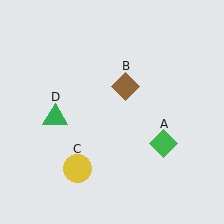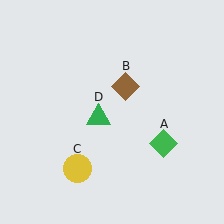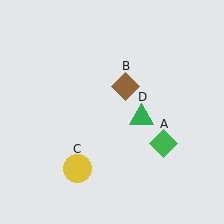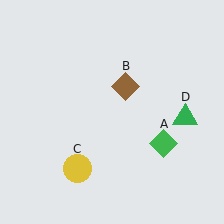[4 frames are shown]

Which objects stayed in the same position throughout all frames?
Green diamond (object A) and brown diamond (object B) and yellow circle (object C) remained stationary.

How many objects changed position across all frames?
1 object changed position: green triangle (object D).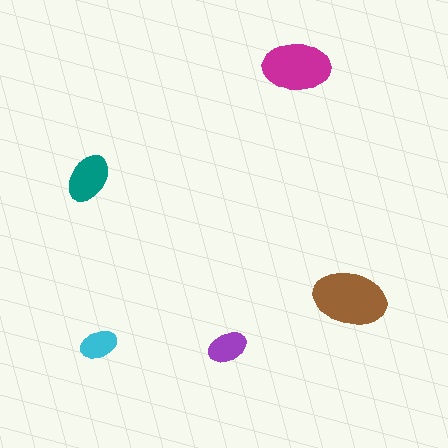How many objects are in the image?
There are 5 objects in the image.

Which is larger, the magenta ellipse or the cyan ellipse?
The magenta one.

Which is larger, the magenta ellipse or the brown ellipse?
The brown one.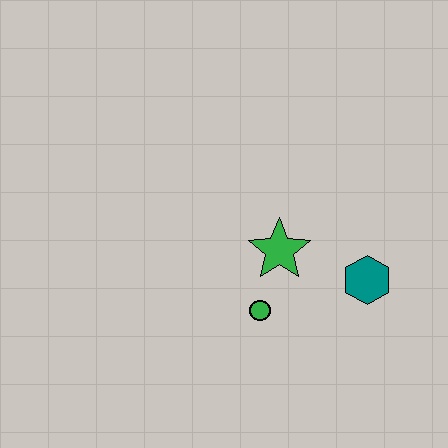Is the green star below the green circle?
No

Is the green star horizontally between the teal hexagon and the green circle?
Yes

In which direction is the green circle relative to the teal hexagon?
The green circle is to the left of the teal hexagon.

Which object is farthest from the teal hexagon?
The green circle is farthest from the teal hexagon.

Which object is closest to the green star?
The green circle is closest to the green star.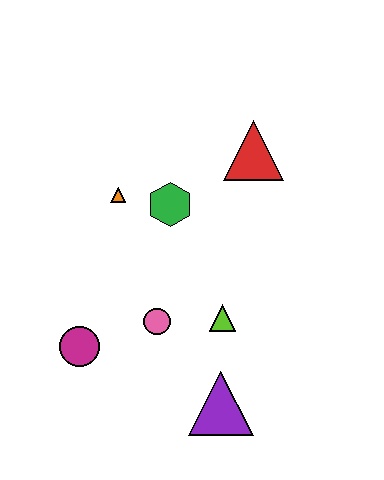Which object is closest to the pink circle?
The lime triangle is closest to the pink circle.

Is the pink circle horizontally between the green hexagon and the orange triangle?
Yes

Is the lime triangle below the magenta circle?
No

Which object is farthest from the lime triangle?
The red triangle is farthest from the lime triangle.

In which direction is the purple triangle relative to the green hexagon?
The purple triangle is below the green hexagon.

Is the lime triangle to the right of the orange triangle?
Yes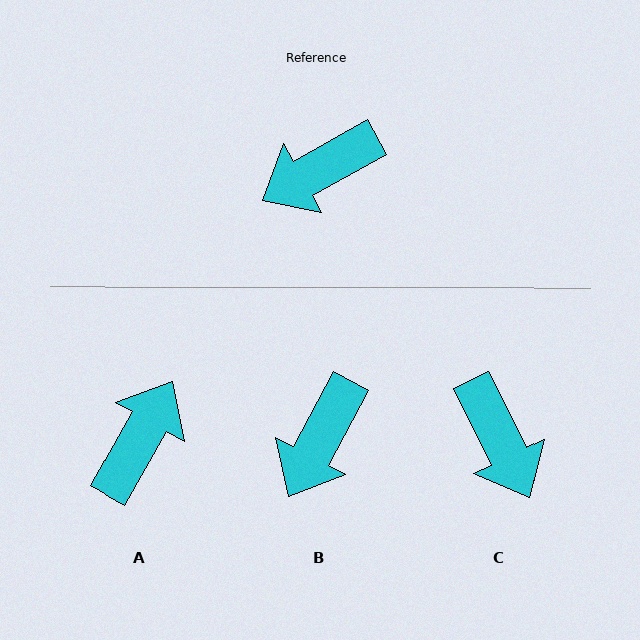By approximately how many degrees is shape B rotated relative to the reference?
Approximately 33 degrees counter-clockwise.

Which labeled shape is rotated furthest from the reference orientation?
A, about 149 degrees away.